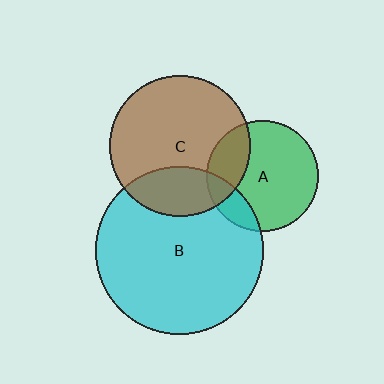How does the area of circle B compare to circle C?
Approximately 1.4 times.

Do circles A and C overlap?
Yes.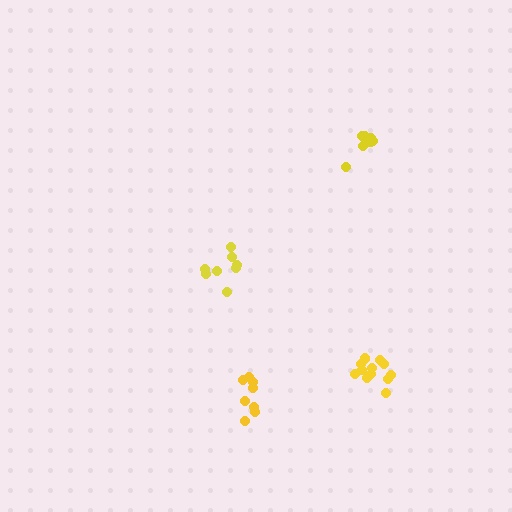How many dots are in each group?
Group 1: 7 dots, Group 2: 13 dots, Group 3: 8 dots, Group 4: 8 dots (36 total).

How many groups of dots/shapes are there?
There are 4 groups.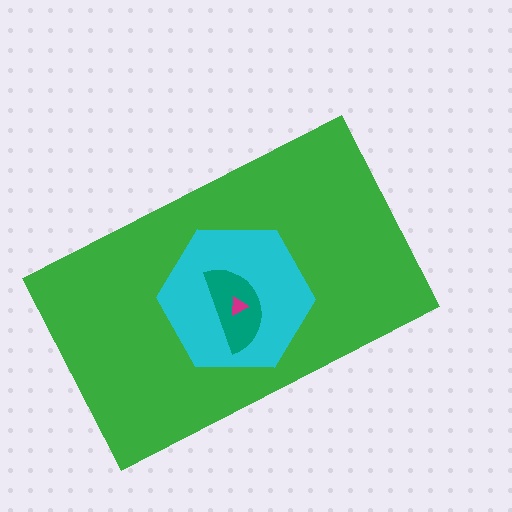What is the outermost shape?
The green rectangle.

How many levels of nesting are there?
4.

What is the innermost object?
The magenta triangle.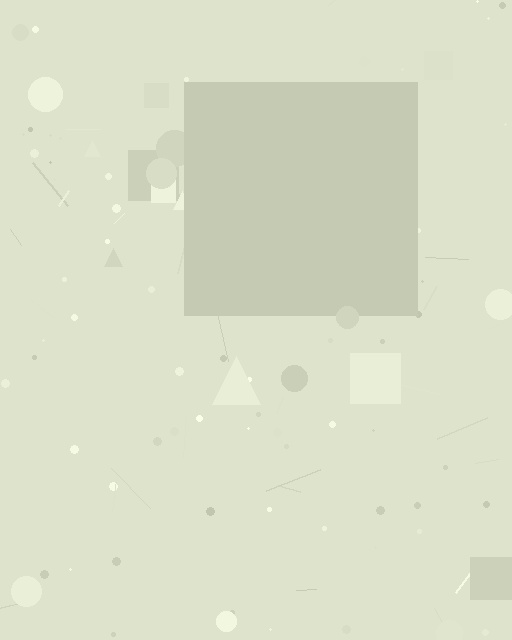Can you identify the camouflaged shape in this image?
The camouflaged shape is a square.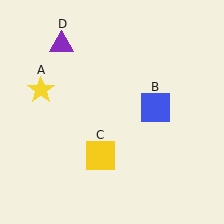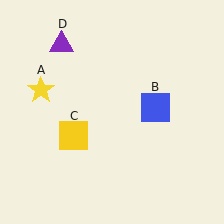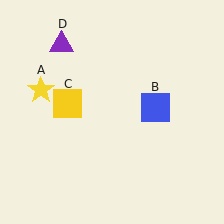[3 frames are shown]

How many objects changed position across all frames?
1 object changed position: yellow square (object C).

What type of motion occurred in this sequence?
The yellow square (object C) rotated clockwise around the center of the scene.